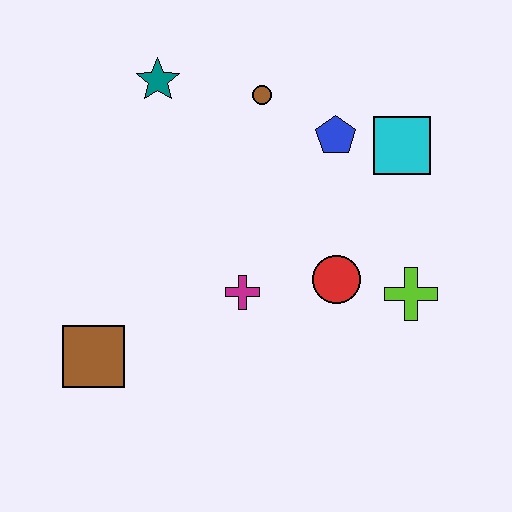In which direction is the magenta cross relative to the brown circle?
The magenta cross is below the brown circle.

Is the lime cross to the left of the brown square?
No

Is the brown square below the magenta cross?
Yes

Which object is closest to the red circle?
The lime cross is closest to the red circle.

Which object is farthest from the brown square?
The cyan square is farthest from the brown square.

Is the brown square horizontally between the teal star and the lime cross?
No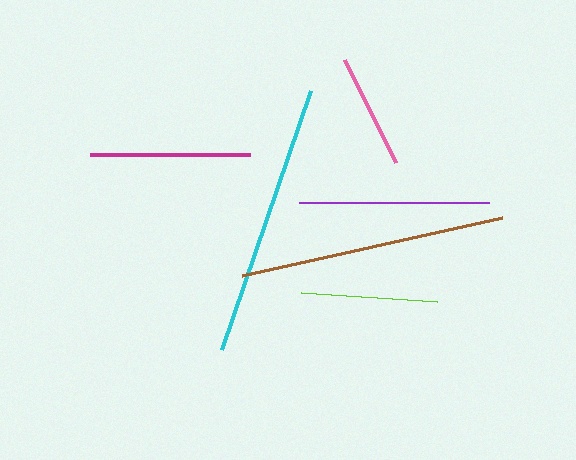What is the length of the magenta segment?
The magenta segment is approximately 160 pixels long.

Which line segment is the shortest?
The pink line is the shortest at approximately 115 pixels.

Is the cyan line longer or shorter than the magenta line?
The cyan line is longer than the magenta line.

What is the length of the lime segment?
The lime segment is approximately 136 pixels long.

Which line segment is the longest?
The cyan line is the longest at approximately 273 pixels.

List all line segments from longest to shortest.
From longest to shortest: cyan, brown, purple, magenta, lime, pink.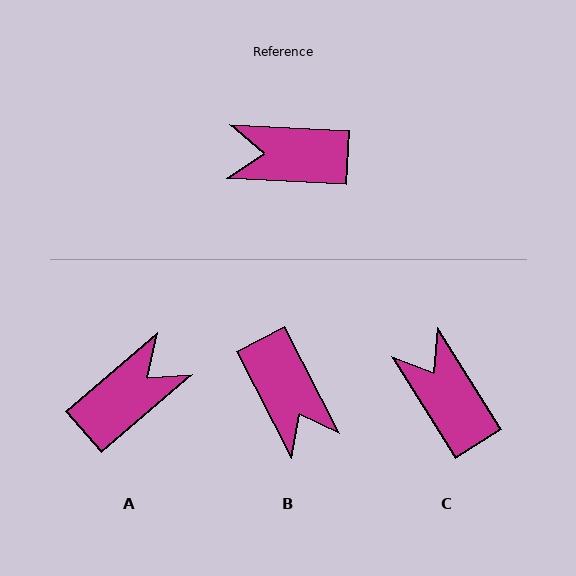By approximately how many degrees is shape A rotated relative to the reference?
Approximately 136 degrees clockwise.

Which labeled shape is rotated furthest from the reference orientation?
A, about 136 degrees away.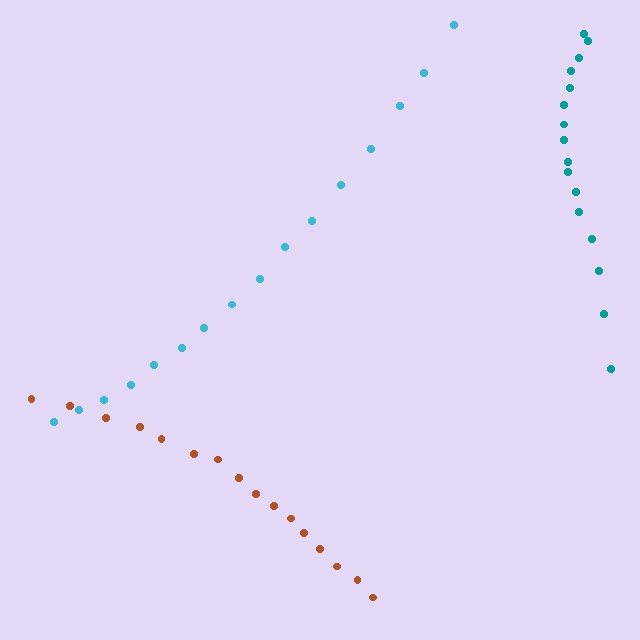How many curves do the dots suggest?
There are 3 distinct paths.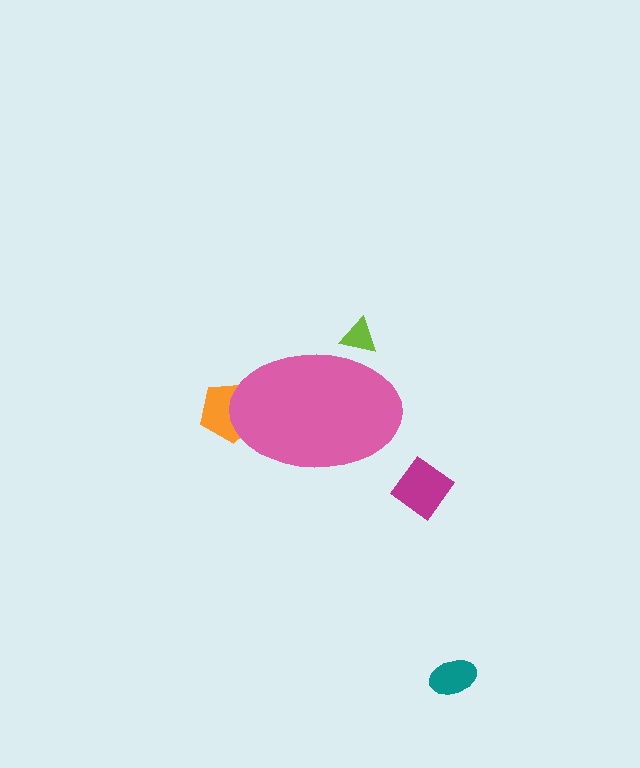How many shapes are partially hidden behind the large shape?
2 shapes are partially hidden.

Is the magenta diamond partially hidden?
No, the magenta diamond is fully visible.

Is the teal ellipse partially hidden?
No, the teal ellipse is fully visible.